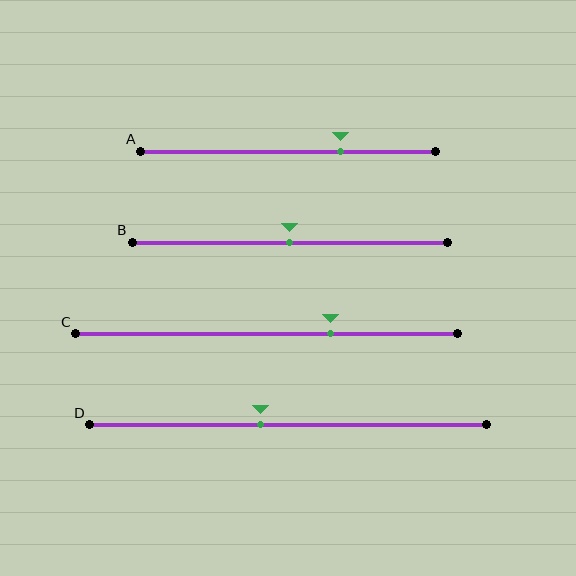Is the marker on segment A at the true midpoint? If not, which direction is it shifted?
No, the marker on segment A is shifted to the right by about 18% of the segment length.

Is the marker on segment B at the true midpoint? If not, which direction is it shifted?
Yes, the marker on segment B is at the true midpoint.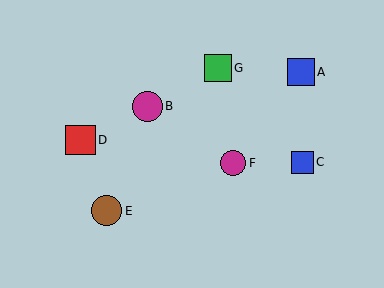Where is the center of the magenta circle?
The center of the magenta circle is at (233, 163).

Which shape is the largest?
The brown circle (labeled E) is the largest.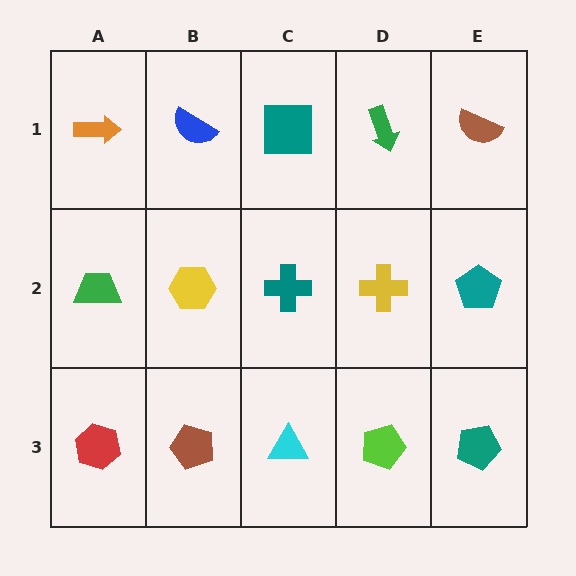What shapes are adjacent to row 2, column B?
A blue semicircle (row 1, column B), a brown pentagon (row 3, column B), a green trapezoid (row 2, column A), a teal cross (row 2, column C).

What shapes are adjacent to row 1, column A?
A green trapezoid (row 2, column A), a blue semicircle (row 1, column B).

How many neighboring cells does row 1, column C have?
3.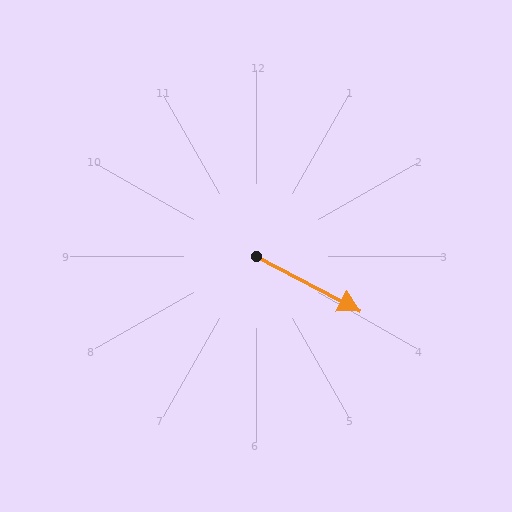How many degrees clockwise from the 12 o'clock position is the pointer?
Approximately 118 degrees.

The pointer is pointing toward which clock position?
Roughly 4 o'clock.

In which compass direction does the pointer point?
Southeast.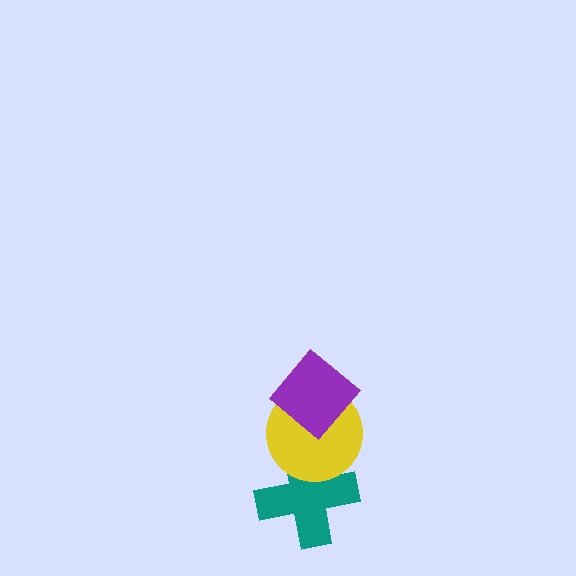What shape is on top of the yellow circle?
The purple diamond is on top of the yellow circle.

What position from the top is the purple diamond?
The purple diamond is 1st from the top.